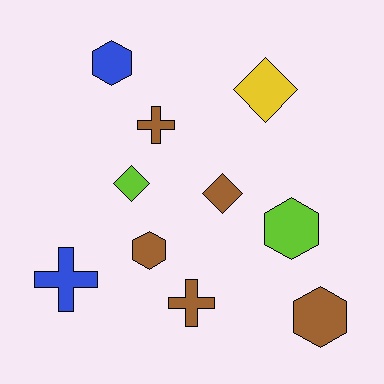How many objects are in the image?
There are 10 objects.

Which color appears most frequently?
Brown, with 5 objects.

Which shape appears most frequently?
Hexagon, with 4 objects.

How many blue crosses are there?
There is 1 blue cross.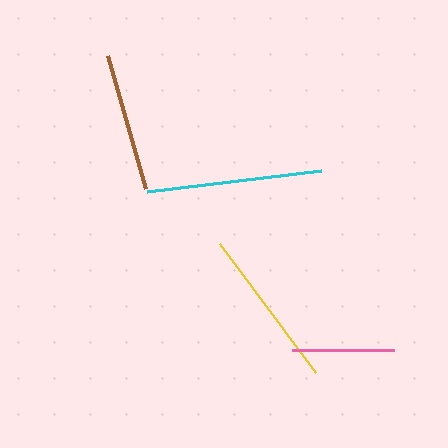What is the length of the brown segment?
The brown segment is approximately 138 pixels long.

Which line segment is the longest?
The cyan line is the longest at approximately 176 pixels.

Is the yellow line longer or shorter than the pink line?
The yellow line is longer than the pink line.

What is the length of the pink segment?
The pink segment is approximately 103 pixels long.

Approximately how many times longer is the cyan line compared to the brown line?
The cyan line is approximately 1.3 times the length of the brown line.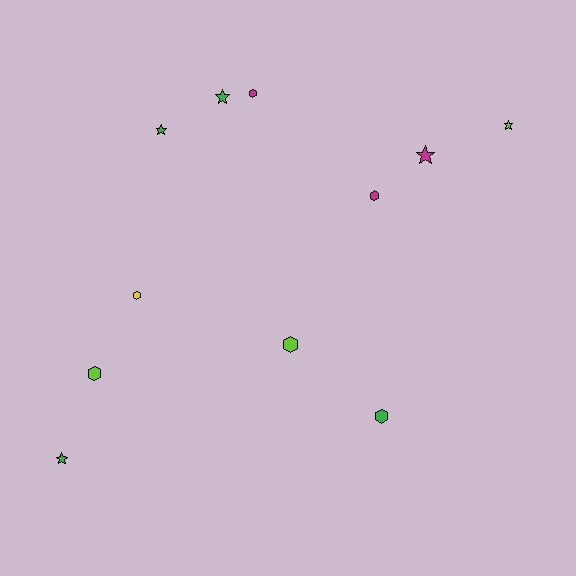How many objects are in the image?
There are 11 objects.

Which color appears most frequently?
Green, with 4 objects.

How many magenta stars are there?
There is 1 magenta star.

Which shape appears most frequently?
Hexagon, with 6 objects.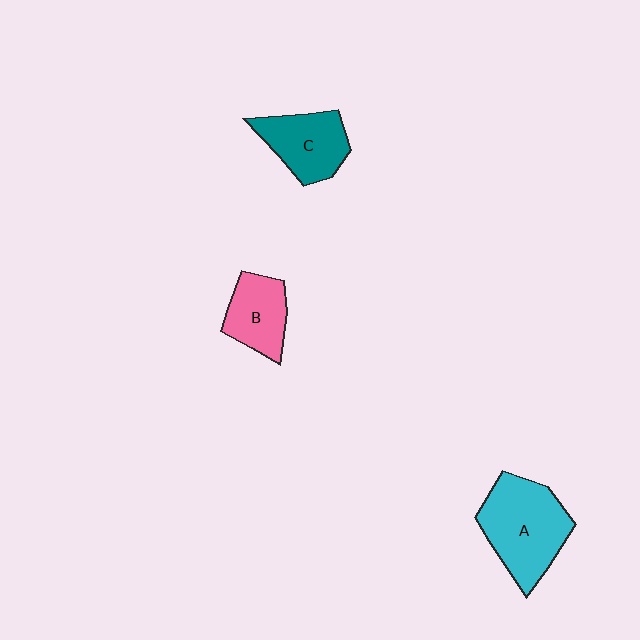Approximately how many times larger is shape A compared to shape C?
Approximately 1.5 times.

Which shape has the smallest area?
Shape B (pink).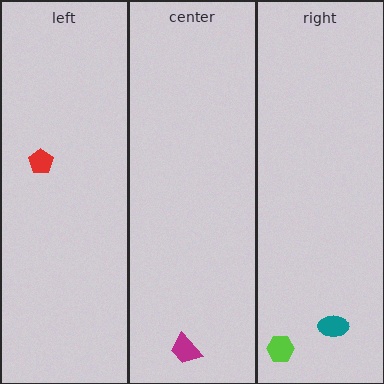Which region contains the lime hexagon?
The right region.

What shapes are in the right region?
The teal ellipse, the lime hexagon.